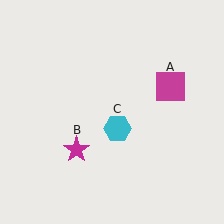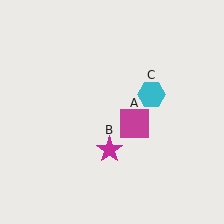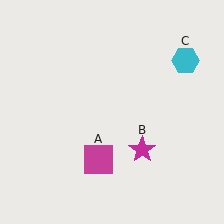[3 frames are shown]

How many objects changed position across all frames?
3 objects changed position: magenta square (object A), magenta star (object B), cyan hexagon (object C).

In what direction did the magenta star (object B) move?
The magenta star (object B) moved right.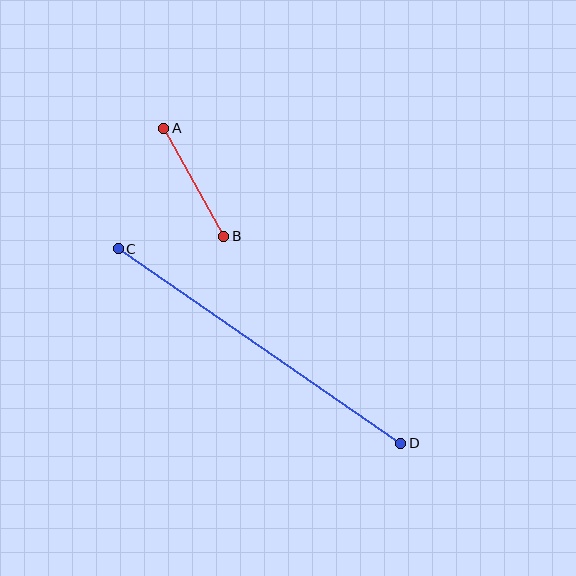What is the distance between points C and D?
The distance is approximately 343 pixels.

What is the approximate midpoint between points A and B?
The midpoint is at approximately (194, 182) pixels.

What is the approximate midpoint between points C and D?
The midpoint is at approximately (259, 346) pixels.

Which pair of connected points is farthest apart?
Points C and D are farthest apart.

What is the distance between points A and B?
The distance is approximately 123 pixels.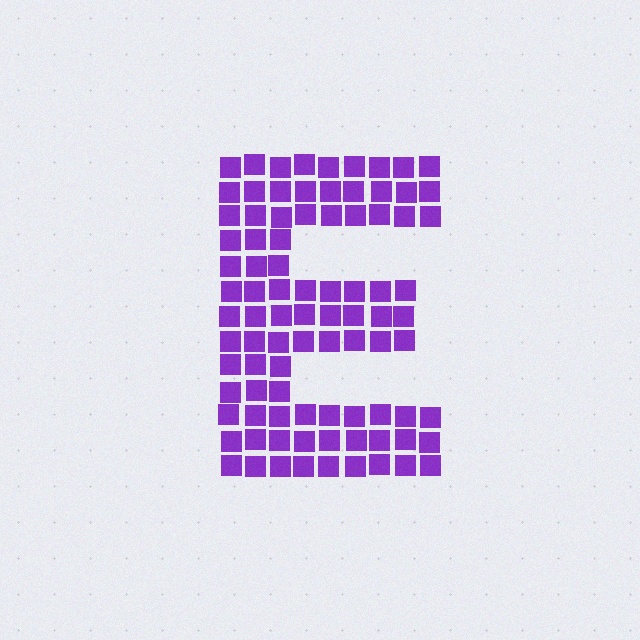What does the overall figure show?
The overall figure shows the letter E.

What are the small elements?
The small elements are squares.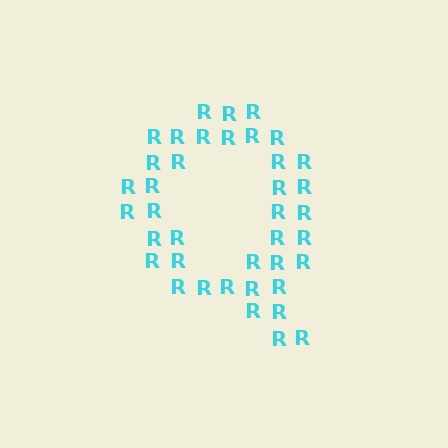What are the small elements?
The small elements are letter R's.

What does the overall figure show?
The overall figure shows the letter Q.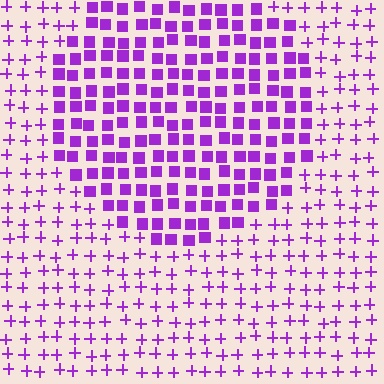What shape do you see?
I see a circle.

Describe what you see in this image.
The image is filled with small purple elements arranged in a uniform grid. A circle-shaped region contains squares, while the surrounding area contains plus signs. The boundary is defined purely by the change in element shape.